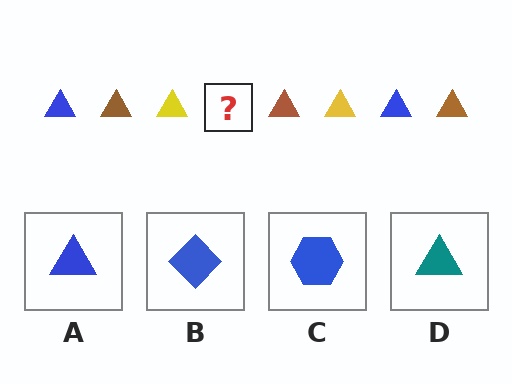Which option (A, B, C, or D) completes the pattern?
A.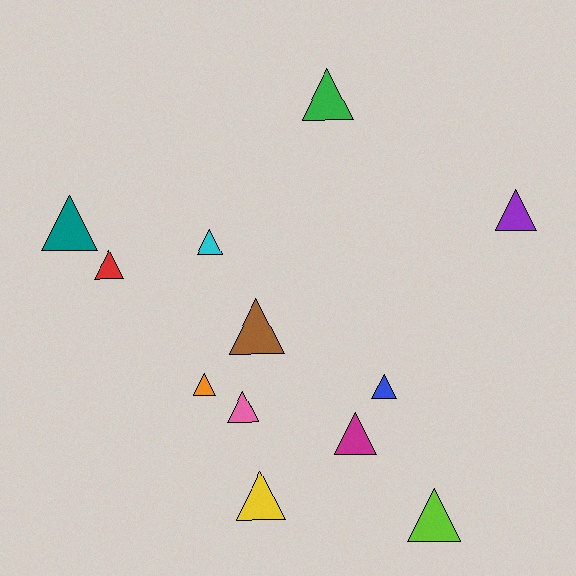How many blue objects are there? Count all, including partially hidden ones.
There is 1 blue object.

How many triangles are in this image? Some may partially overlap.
There are 12 triangles.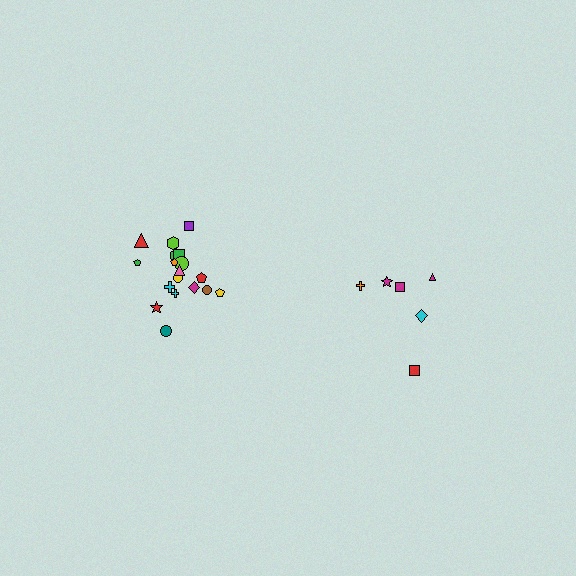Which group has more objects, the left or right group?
The left group.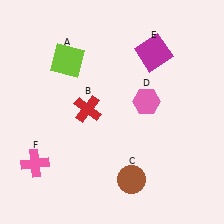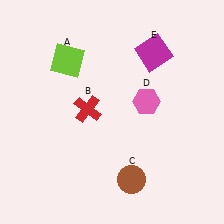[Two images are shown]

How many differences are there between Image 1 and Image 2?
There is 1 difference between the two images.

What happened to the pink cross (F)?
The pink cross (F) was removed in Image 2. It was in the bottom-left area of Image 1.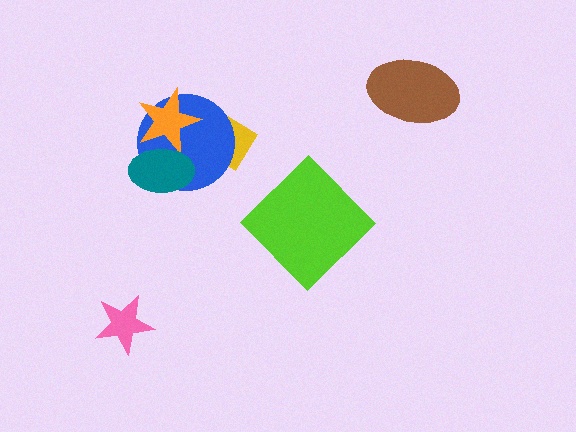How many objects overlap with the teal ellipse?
2 objects overlap with the teal ellipse.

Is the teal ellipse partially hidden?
No, no other shape covers it.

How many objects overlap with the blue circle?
3 objects overlap with the blue circle.